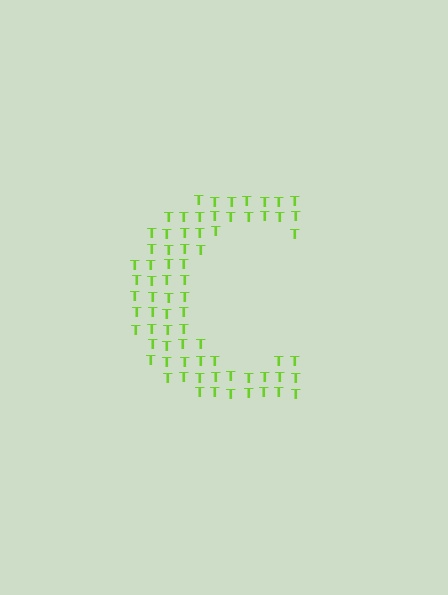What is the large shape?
The large shape is the letter C.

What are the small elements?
The small elements are letter T's.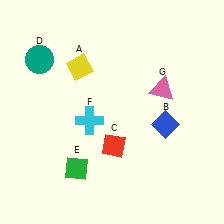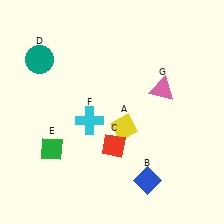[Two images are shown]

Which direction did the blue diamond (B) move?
The blue diamond (B) moved down.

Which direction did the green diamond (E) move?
The green diamond (E) moved left.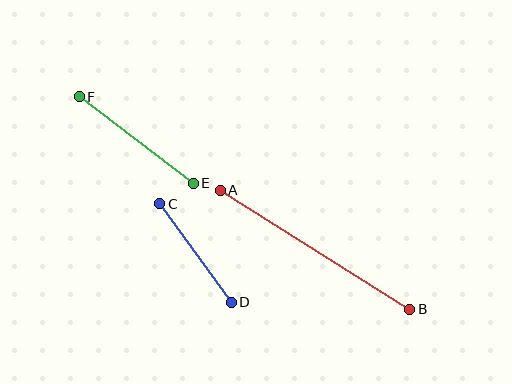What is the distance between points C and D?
The distance is approximately 122 pixels.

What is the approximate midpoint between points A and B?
The midpoint is at approximately (315, 250) pixels.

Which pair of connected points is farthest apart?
Points A and B are farthest apart.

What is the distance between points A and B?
The distance is approximately 224 pixels.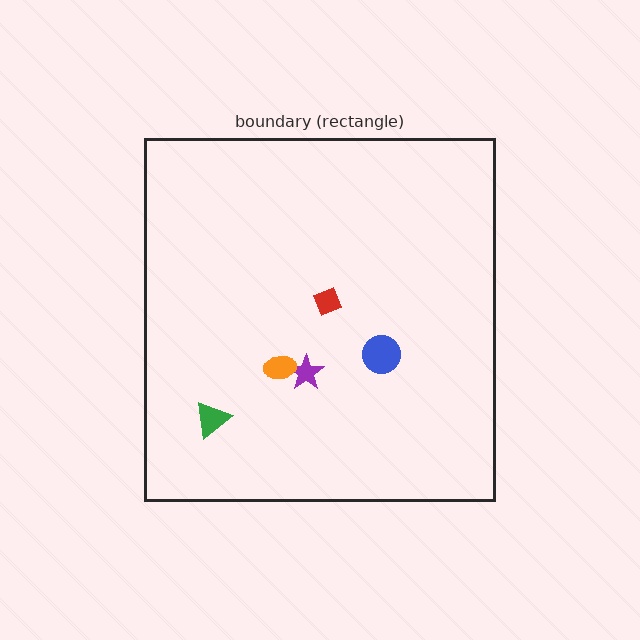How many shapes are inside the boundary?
5 inside, 0 outside.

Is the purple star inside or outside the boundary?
Inside.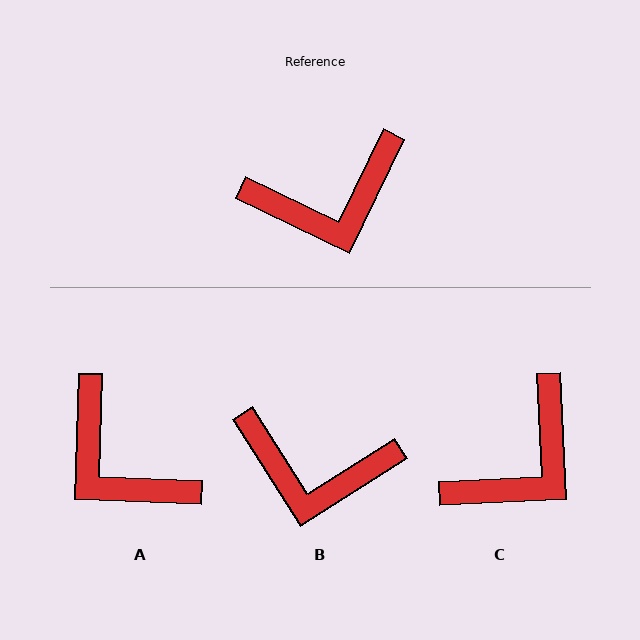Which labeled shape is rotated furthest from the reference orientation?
A, about 66 degrees away.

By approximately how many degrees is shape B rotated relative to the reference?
Approximately 32 degrees clockwise.